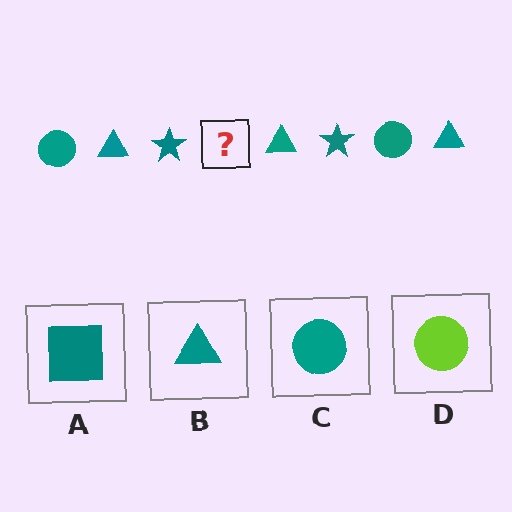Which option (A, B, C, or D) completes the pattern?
C.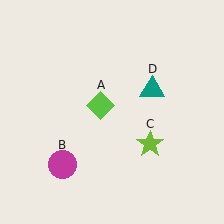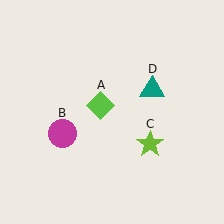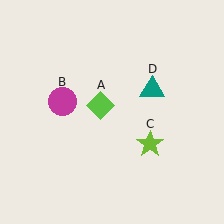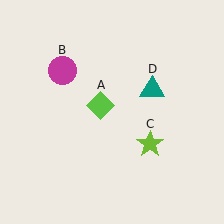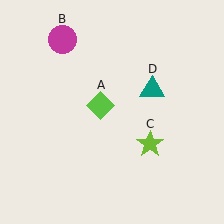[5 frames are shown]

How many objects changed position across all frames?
1 object changed position: magenta circle (object B).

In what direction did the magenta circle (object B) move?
The magenta circle (object B) moved up.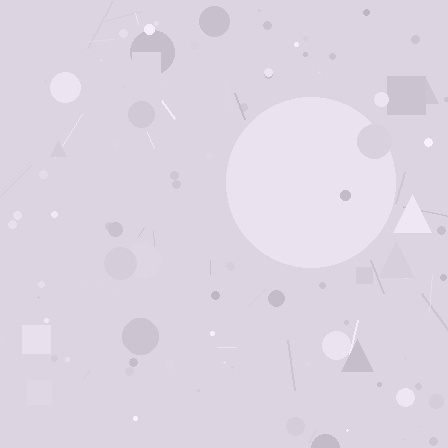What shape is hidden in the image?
A circle is hidden in the image.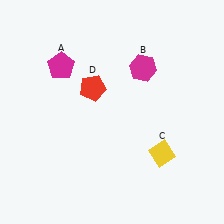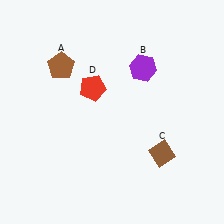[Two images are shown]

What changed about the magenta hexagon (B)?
In Image 1, B is magenta. In Image 2, it changed to purple.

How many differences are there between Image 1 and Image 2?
There are 3 differences between the two images.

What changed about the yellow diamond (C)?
In Image 1, C is yellow. In Image 2, it changed to brown.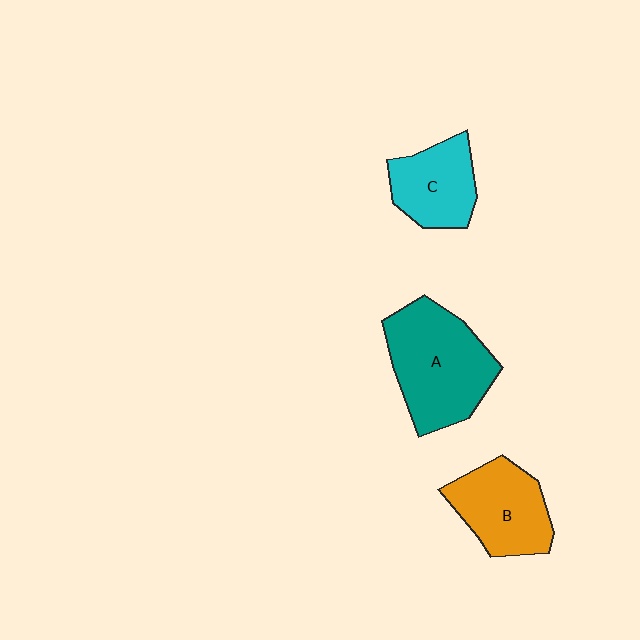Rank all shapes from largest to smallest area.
From largest to smallest: A (teal), B (orange), C (cyan).